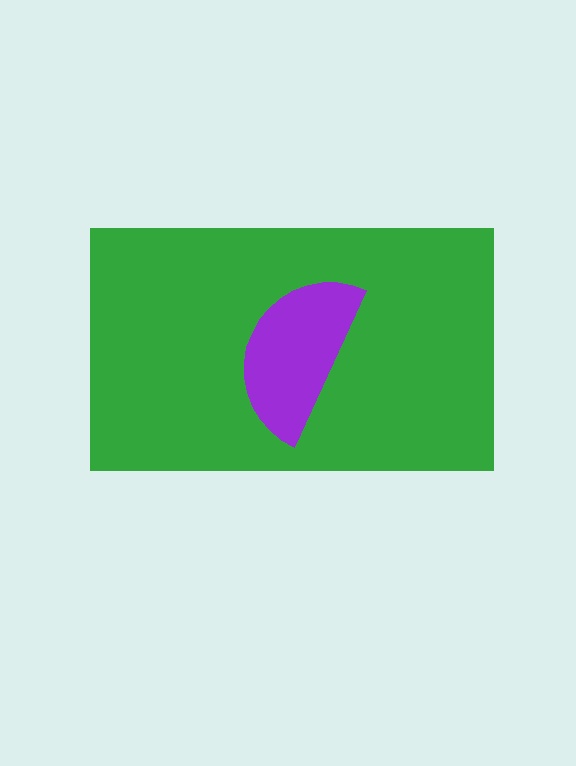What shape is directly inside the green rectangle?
The purple semicircle.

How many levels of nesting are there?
2.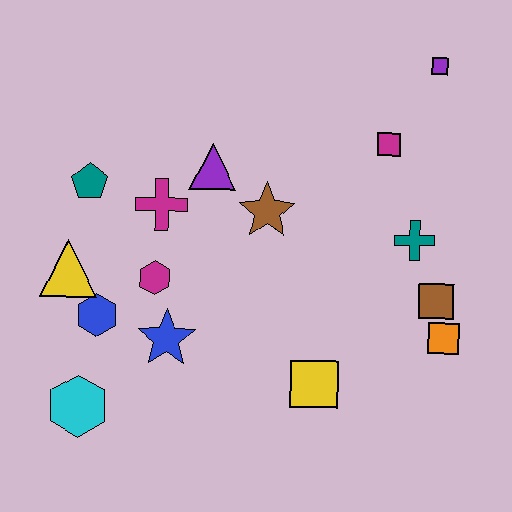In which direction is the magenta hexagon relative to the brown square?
The magenta hexagon is to the left of the brown square.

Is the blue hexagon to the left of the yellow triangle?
No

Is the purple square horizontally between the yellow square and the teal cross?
No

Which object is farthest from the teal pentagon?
The orange square is farthest from the teal pentagon.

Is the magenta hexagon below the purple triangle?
Yes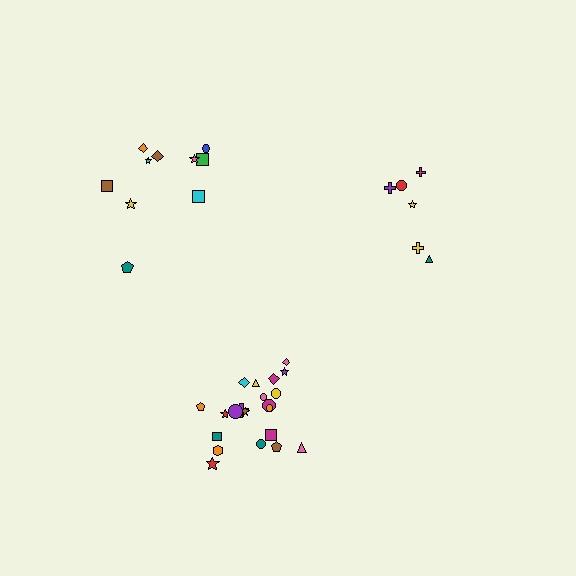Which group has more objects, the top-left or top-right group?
The top-left group.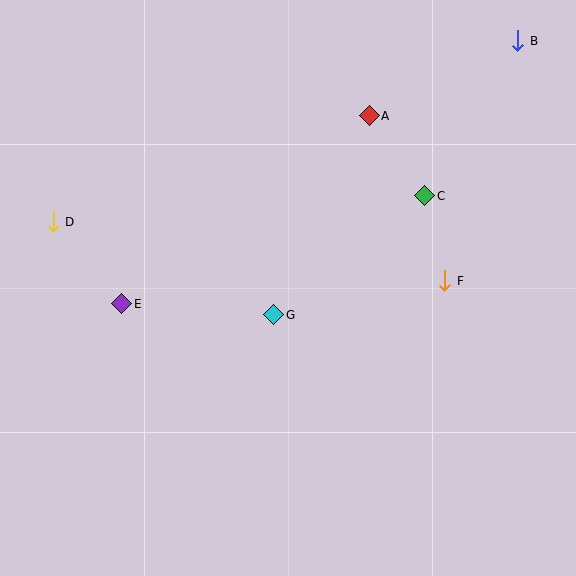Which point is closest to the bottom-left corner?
Point E is closest to the bottom-left corner.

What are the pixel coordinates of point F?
Point F is at (445, 281).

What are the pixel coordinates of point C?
Point C is at (425, 196).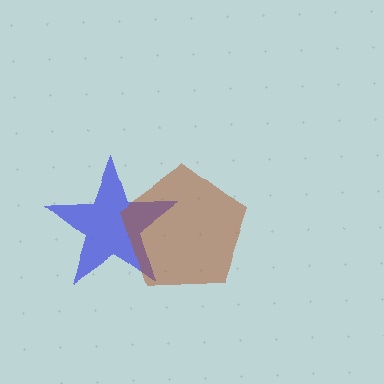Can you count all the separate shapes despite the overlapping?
Yes, there are 2 separate shapes.